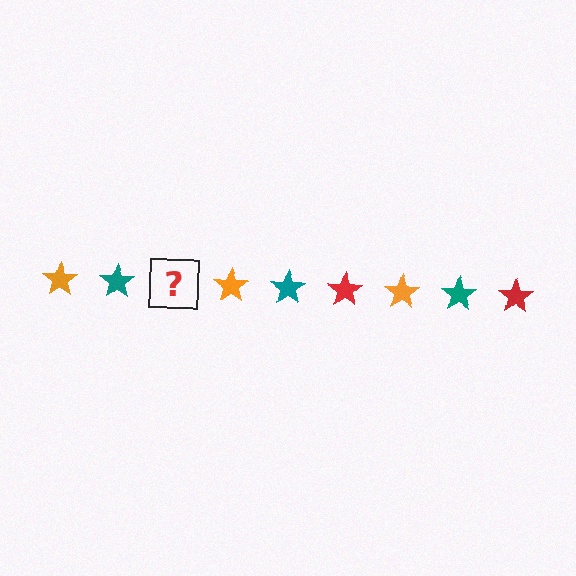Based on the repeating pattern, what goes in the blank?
The blank should be a red star.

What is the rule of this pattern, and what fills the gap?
The rule is that the pattern cycles through orange, teal, red stars. The gap should be filled with a red star.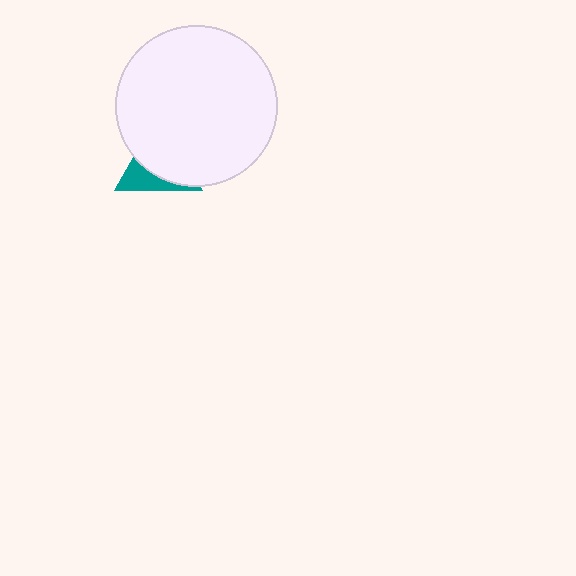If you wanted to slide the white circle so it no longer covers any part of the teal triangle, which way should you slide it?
Slide it toward the upper-right — that is the most direct way to separate the two shapes.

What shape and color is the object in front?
The object in front is a white circle.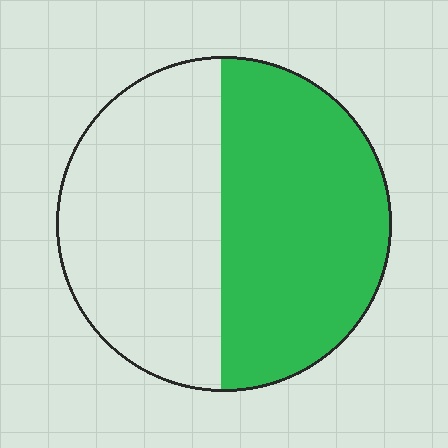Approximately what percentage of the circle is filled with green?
Approximately 50%.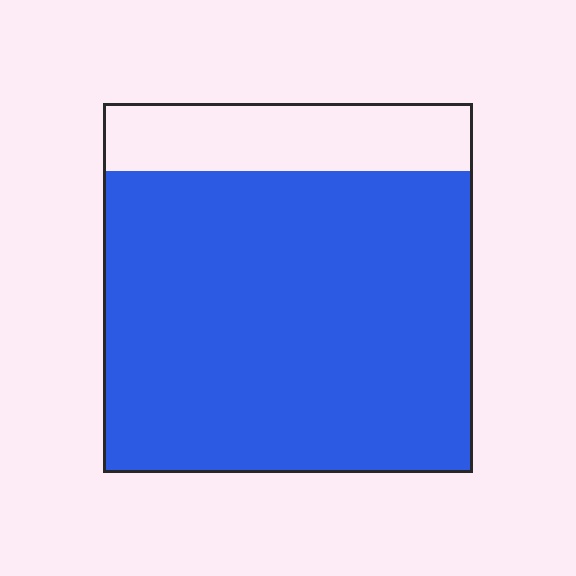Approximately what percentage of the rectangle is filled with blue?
Approximately 80%.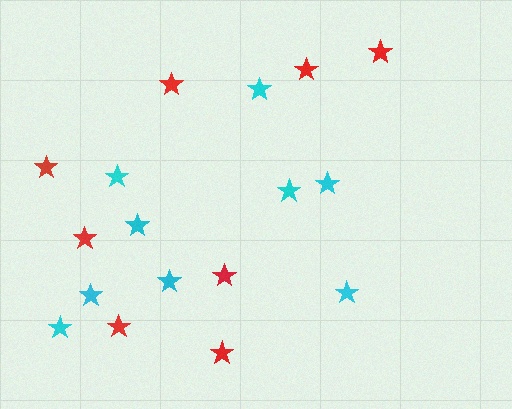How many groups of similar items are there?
There are 2 groups: one group of red stars (8) and one group of cyan stars (9).